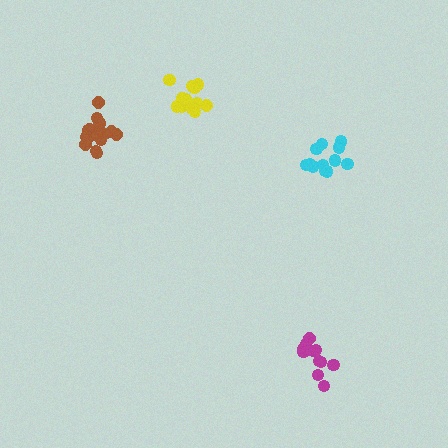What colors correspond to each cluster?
The clusters are colored: yellow, brown, magenta, cyan.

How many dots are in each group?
Group 1: 12 dots, Group 2: 17 dots, Group 3: 11 dots, Group 4: 12 dots (52 total).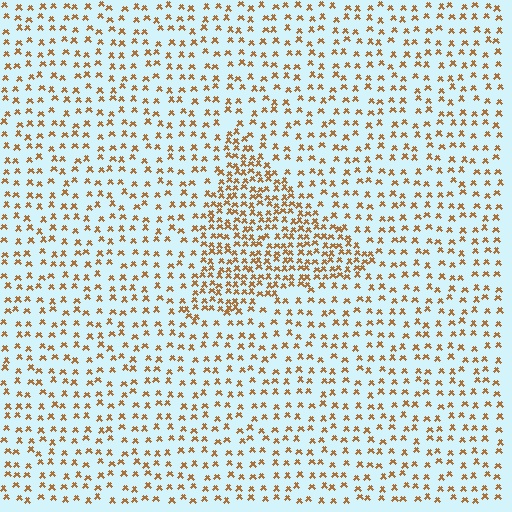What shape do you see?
I see a triangle.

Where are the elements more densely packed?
The elements are more densely packed inside the triangle boundary.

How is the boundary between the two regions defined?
The boundary is defined by a change in element density (approximately 2.1x ratio). All elements are the same color, size, and shape.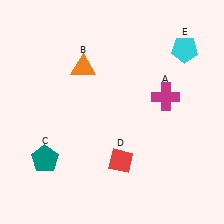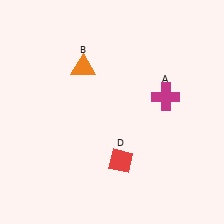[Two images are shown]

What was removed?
The teal pentagon (C), the cyan pentagon (E) were removed in Image 2.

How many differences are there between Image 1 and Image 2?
There are 2 differences between the two images.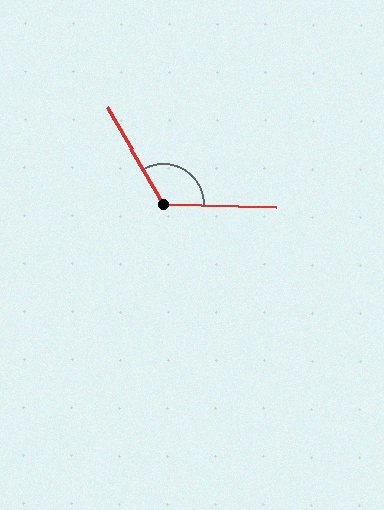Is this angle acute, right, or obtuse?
It is obtuse.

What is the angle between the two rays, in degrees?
Approximately 122 degrees.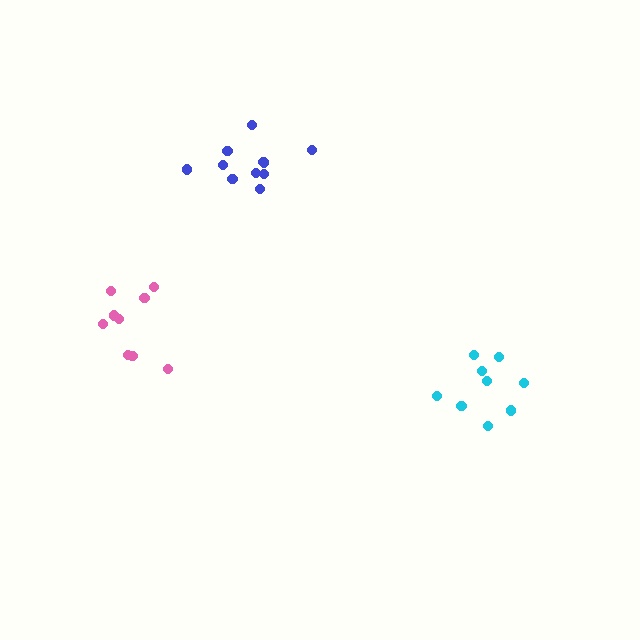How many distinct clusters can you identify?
There are 3 distinct clusters.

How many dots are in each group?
Group 1: 9 dots, Group 2: 9 dots, Group 3: 11 dots (29 total).